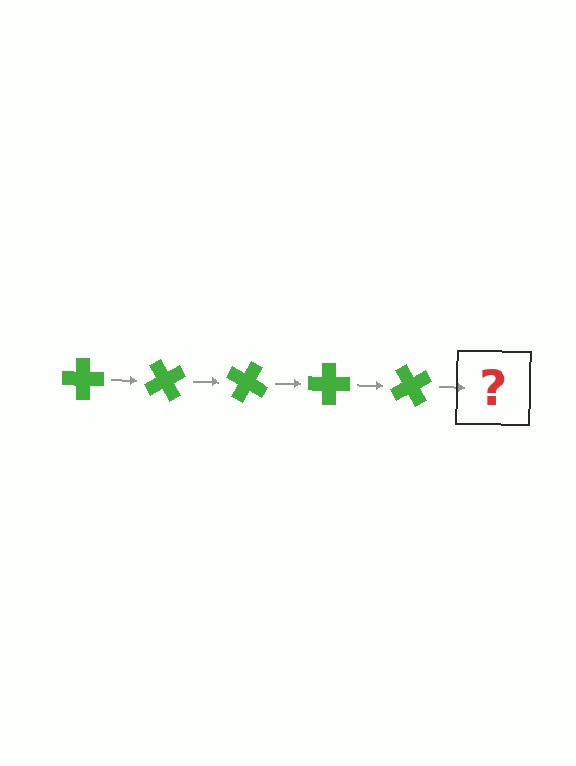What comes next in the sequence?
The next element should be a green cross rotated 300 degrees.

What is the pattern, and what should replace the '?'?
The pattern is that the cross rotates 60 degrees each step. The '?' should be a green cross rotated 300 degrees.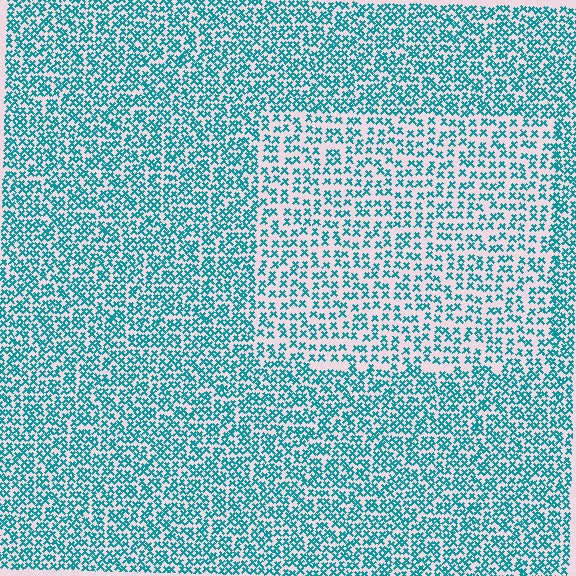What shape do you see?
I see a rectangle.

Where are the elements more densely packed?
The elements are more densely packed outside the rectangle boundary.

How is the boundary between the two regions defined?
The boundary is defined by a change in element density (approximately 1.7x ratio). All elements are the same color, size, and shape.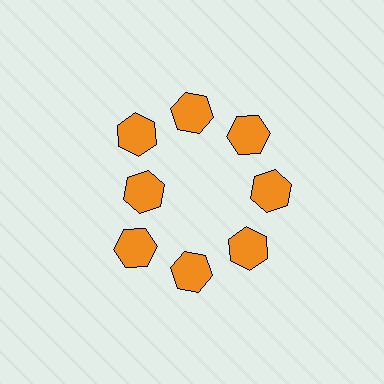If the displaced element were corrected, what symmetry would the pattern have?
It would have 8-fold rotational symmetry — the pattern would map onto itself every 45 degrees.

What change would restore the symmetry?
The symmetry would be restored by moving it outward, back onto the ring so that all 8 hexagons sit at equal angles and equal distance from the center.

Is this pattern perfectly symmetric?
No. The 8 orange hexagons are arranged in a ring, but one element near the 9 o'clock position is pulled inward toward the center, breaking the 8-fold rotational symmetry.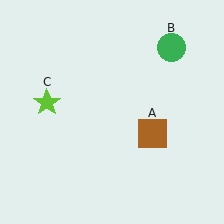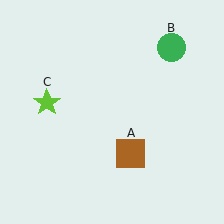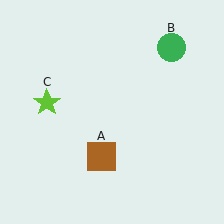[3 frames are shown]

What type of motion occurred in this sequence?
The brown square (object A) rotated clockwise around the center of the scene.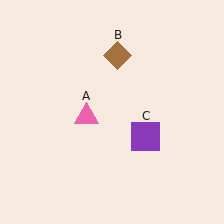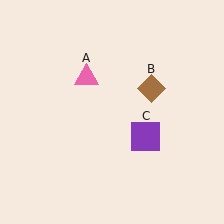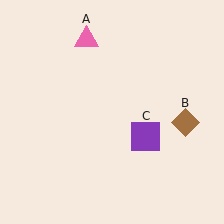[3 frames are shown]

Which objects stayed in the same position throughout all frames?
Purple square (object C) remained stationary.